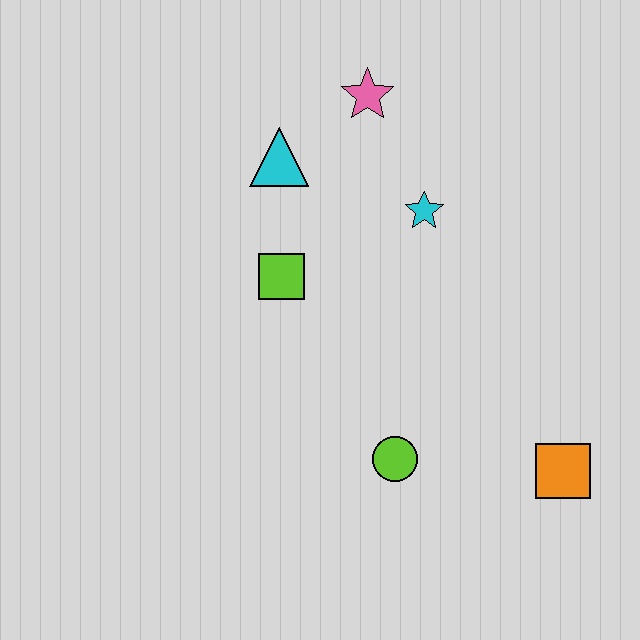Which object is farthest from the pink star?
The orange square is farthest from the pink star.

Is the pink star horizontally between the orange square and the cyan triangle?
Yes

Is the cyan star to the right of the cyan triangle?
Yes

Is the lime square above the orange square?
Yes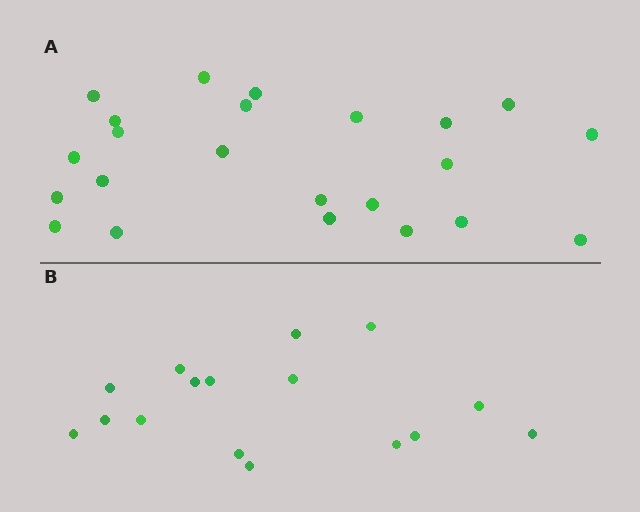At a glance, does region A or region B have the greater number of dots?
Region A (the top region) has more dots.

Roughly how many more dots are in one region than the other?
Region A has roughly 8 or so more dots than region B.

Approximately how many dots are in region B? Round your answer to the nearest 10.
About 20 dots. (The exact count is 16, which rounds to 20.)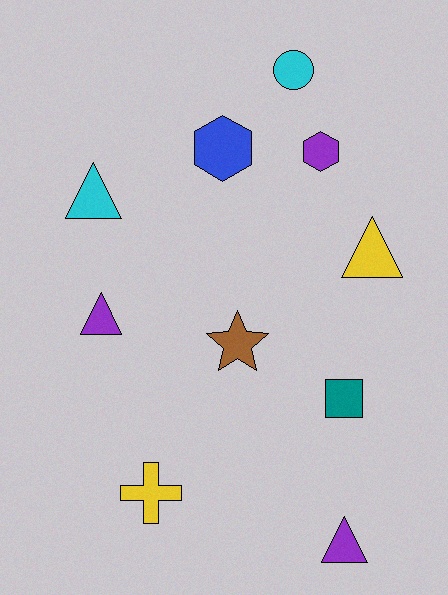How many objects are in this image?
There are 10 objects.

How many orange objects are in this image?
There are no orange objects.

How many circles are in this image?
There is 1 circle.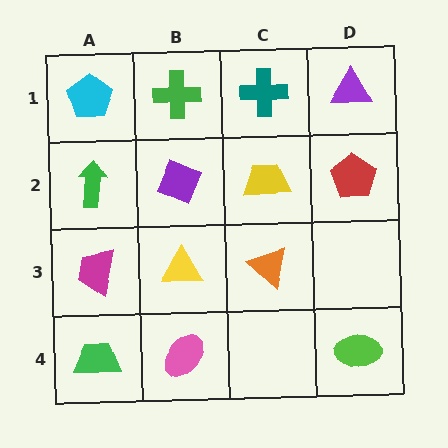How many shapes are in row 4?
3 shapes.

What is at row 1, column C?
A teal cross.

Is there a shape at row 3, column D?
No, that cell is empty.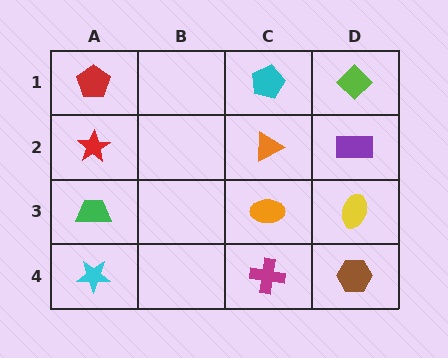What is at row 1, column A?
A red pentagon.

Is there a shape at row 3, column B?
No, that cell is empty.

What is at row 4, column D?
A brown hexagon.